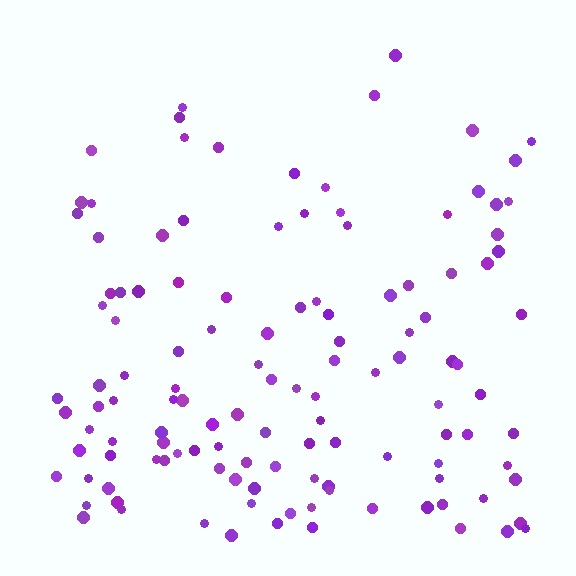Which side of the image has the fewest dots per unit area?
The top.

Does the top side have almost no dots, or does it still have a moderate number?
Still a moderate number, just noticeably fewer than the bottom.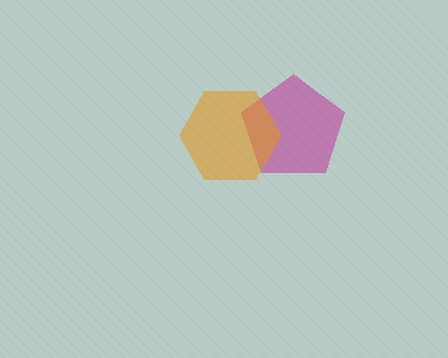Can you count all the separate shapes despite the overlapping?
Yes, there are 2 separate shapes.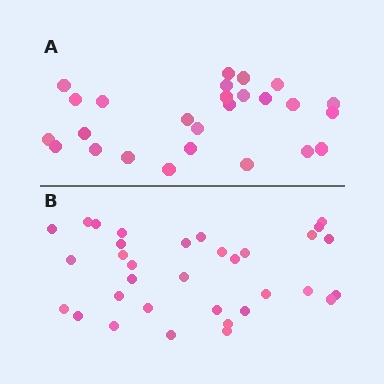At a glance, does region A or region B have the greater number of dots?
Region B (the bottom region) has more dots.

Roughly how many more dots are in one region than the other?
Region B has roughly 8 or so more dots than region A.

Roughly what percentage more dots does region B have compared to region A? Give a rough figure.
About 25% more.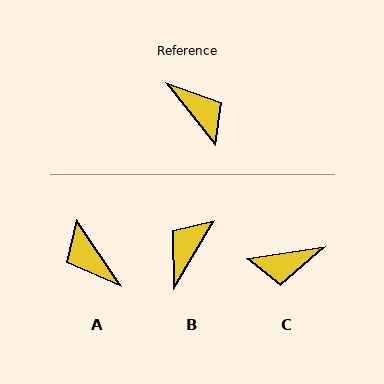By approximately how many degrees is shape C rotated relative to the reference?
Approximately 120 degrees clockwise.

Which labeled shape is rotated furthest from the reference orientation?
A, about 175 degrees away.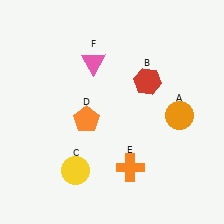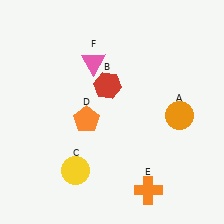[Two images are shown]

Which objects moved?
The objects that moved are: the red hexagon (B), the orange cross (E).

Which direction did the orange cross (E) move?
The orange cross (E) moved down.